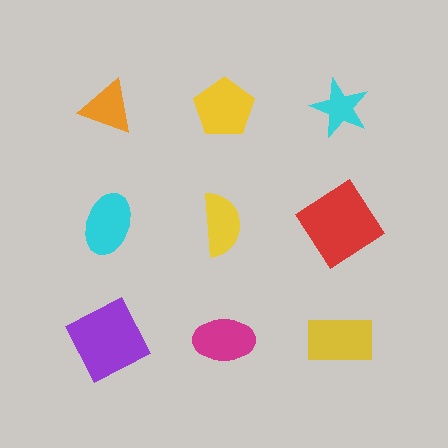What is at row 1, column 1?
An orange triangle.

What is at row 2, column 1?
A cyan ellipse.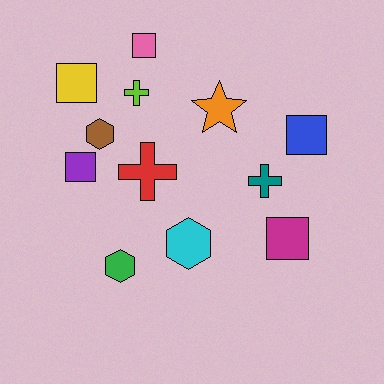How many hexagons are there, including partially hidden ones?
There are 3 hexagons.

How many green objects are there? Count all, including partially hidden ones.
There is 1 green object.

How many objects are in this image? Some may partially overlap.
There are 12 objects.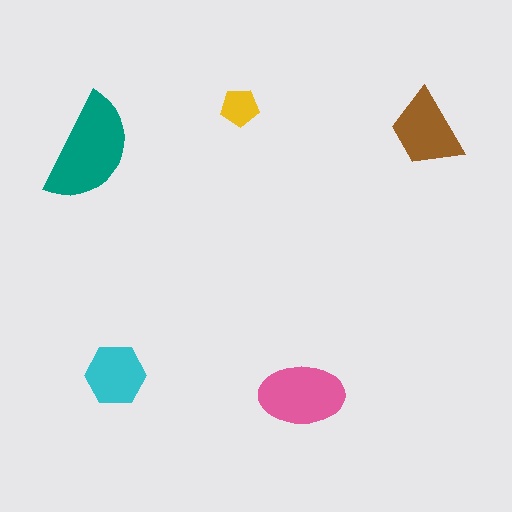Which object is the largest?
The teal semicircle.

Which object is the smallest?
The yellow pentagon.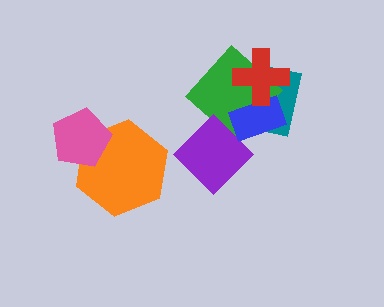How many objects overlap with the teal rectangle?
3 objects overlap with the teal rectangle.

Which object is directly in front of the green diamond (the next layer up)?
The purple diamond is directly in front of the green diamond.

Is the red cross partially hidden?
No, no other shape covers it.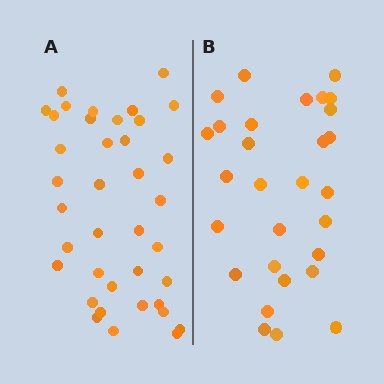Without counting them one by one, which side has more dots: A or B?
Region A (the left region) has more dots.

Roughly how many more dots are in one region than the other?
Region A has roughly 8 or so more dots than region B.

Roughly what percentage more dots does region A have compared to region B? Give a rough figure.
About 30% more.